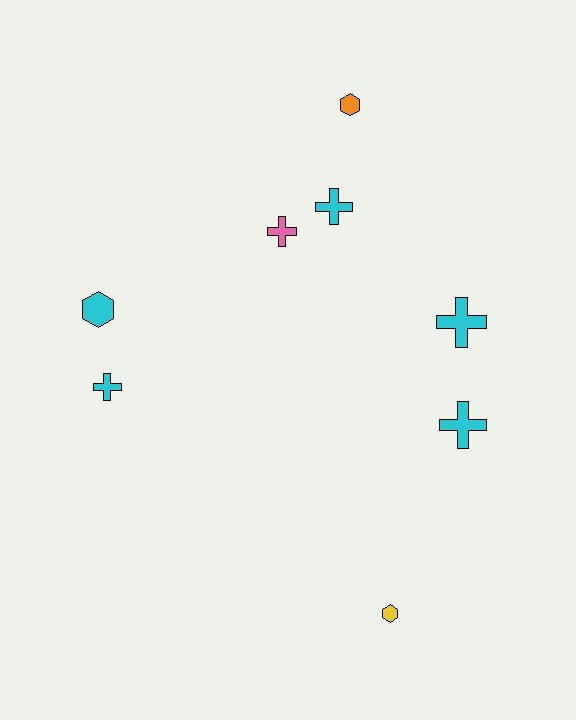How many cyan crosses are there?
There are 4 cyan crosses.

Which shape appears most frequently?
Cross, with 5 objects.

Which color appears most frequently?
Cyan, with 5 objects.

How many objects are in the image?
There are 8 objects.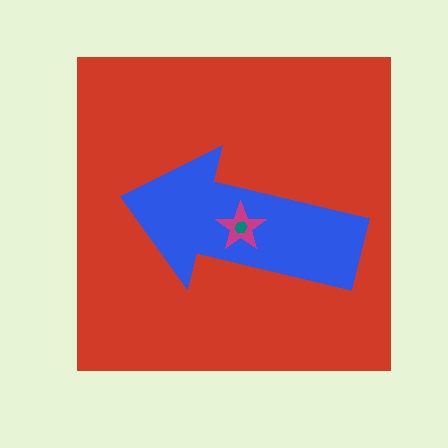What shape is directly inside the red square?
The blue arrow.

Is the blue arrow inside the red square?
Yes.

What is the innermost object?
The teal hexagon.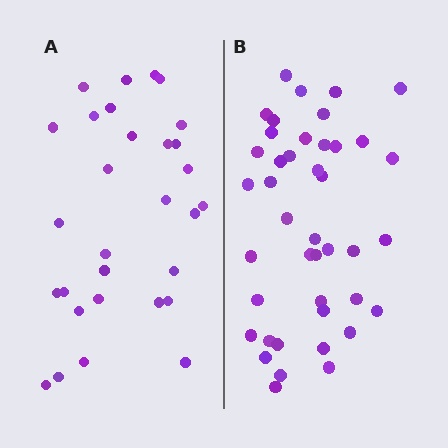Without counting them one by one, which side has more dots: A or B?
Region B (the right region) has more dots.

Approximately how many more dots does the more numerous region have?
Region B has roughly 12 or so more dots than region A.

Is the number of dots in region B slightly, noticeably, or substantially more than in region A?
Region B has noticeably more, but not dramatically so. The ratio is roughly 1.4 to 1.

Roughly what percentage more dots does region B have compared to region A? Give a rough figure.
About 40% more.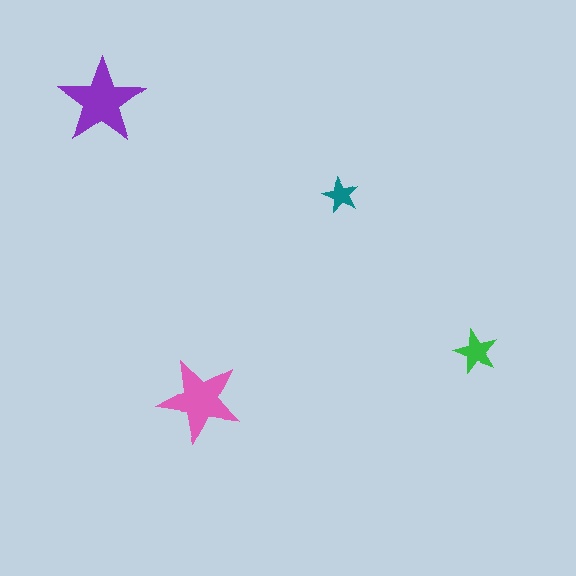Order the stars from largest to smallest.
the purple one, the pink one, the green one, the teal one.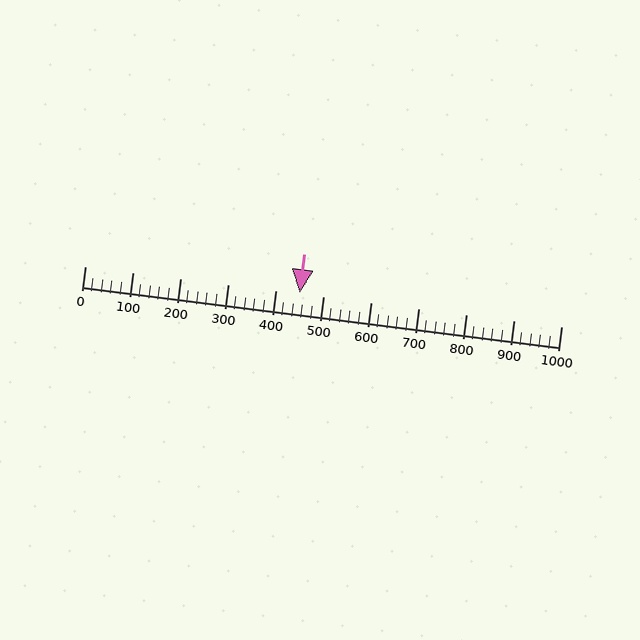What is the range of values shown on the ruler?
The ruler shows values from 0 to 1000.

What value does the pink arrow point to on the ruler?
The pink arrow points to approximately 451.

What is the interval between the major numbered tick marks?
The major tick marks are spaced 100 units apart.